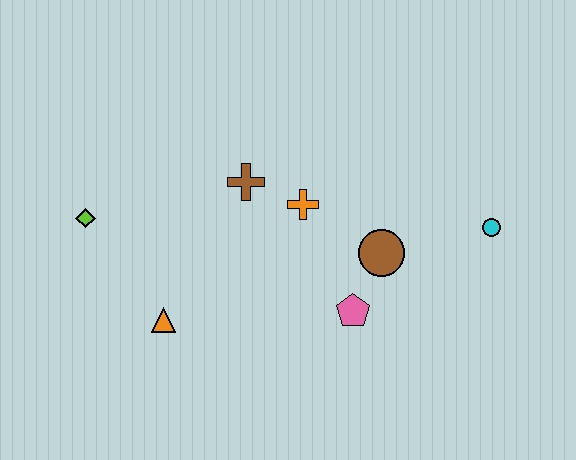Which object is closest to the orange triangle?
The lime diamond is closest to the orange triangle.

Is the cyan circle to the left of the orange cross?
No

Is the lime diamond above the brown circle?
Yes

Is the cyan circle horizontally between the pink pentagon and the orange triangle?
No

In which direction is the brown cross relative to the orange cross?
The brown cross is to the left of the orange cross.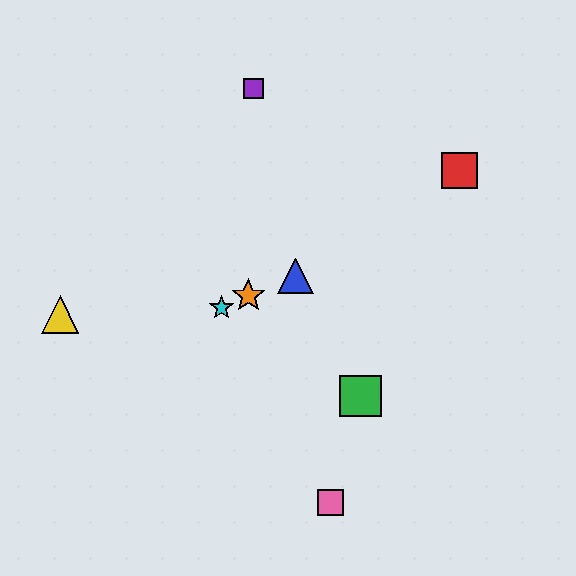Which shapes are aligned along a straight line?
The blue triangle, the orange star, the cyan star are aligned along a straight line.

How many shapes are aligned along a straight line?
3 shapes (the blue triangle, the orange star, the cyan star) are aligned along a straight line.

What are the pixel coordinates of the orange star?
The orange star is at (248, 296).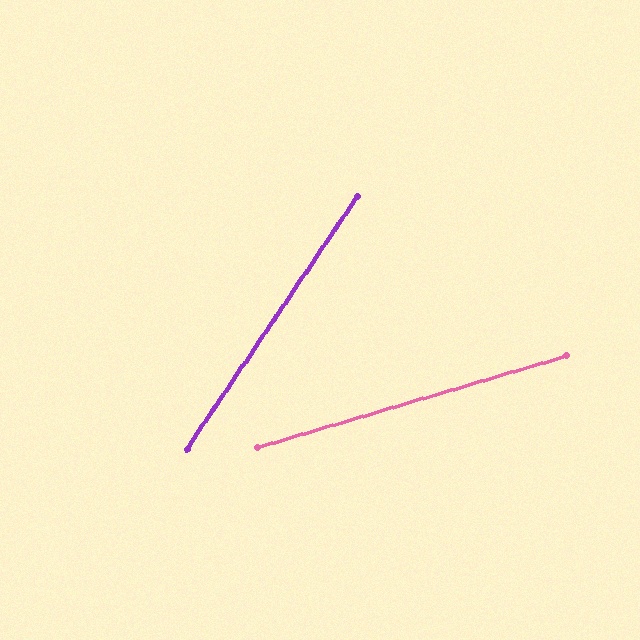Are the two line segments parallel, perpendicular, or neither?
Neither parallel nor perpendicular — they differ by about 40°.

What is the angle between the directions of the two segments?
Approximately 40 degrees.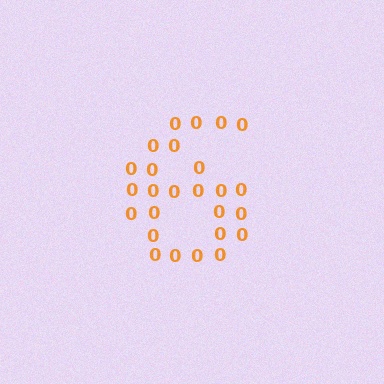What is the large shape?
The large shape is the digit 6.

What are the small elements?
The small elements are digit 0's.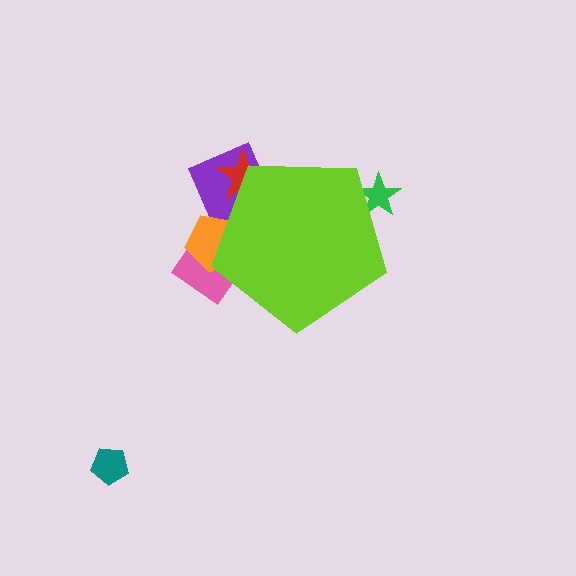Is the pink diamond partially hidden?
Yes, the pink diamond is partially hidden behind the lime pentagon.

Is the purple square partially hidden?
Yes, the purple square is partially hidden behind the lime pentagon.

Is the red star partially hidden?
Yes, the red star is partially hidden behind the lime pentagon.